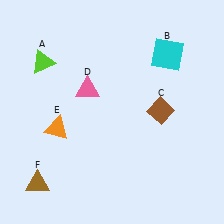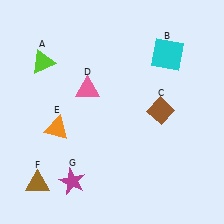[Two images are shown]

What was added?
A magenta star (G) was added in Image 2.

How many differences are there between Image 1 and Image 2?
There is 1 difference between the two images.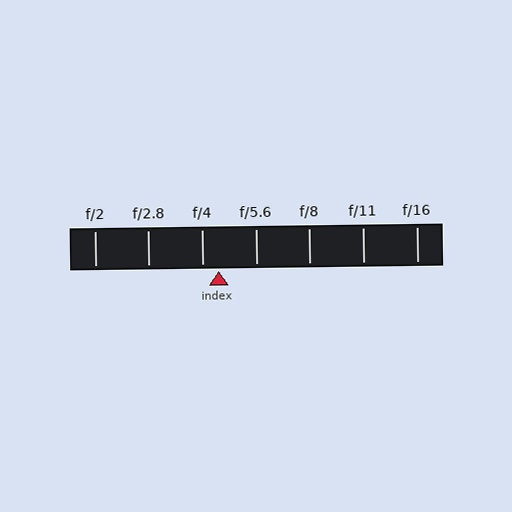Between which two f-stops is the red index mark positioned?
The index mark is between f/4 and f/5.6.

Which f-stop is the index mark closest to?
The index mark is closest to f/4.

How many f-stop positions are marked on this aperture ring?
There are 7 f-stop positions marked.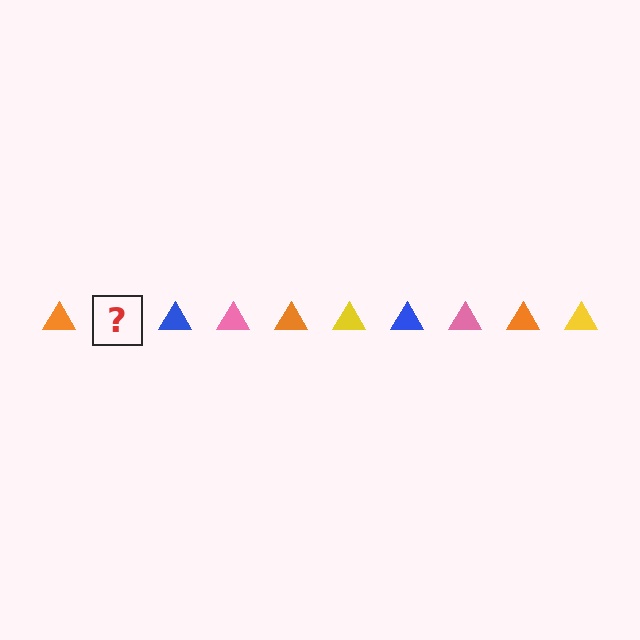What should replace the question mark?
The question mark should be replaced with a yellow triangle.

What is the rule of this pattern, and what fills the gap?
The rule is that the pattern cycles through orange, yellow, blue, pink triangles. The gap should be filled with a yellow triangle.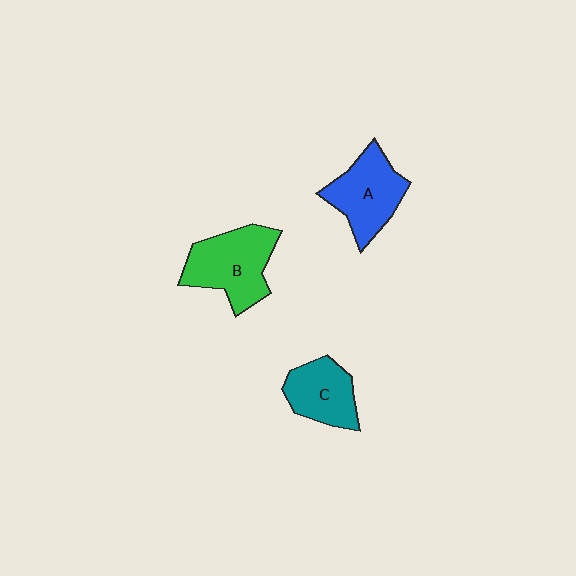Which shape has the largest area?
Shape B (green).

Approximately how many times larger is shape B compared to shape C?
Approximately 1.4 times.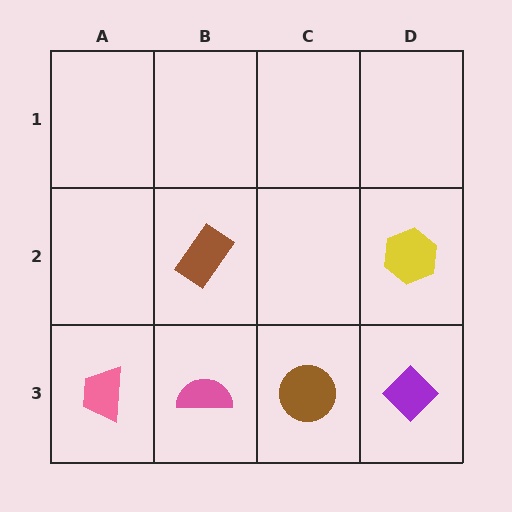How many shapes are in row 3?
4 shapes.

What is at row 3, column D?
A purple diamond.